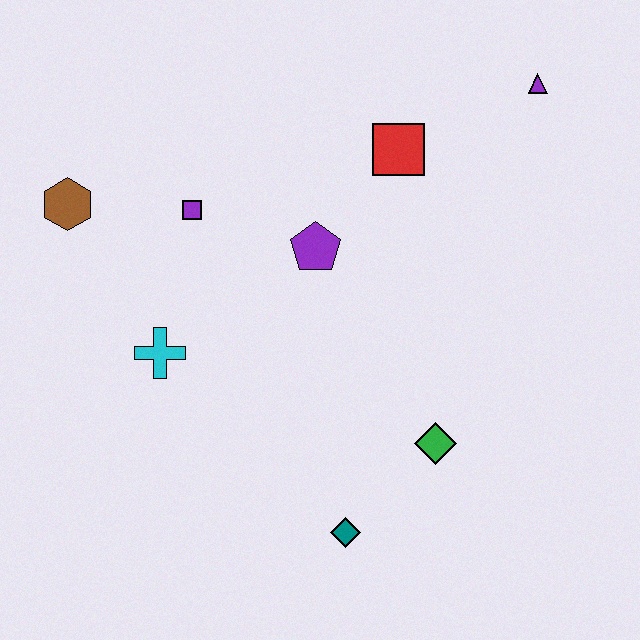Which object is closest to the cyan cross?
The purple square is closest to the cyan cross.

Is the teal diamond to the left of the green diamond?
Yes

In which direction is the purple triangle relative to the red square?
The purple triangle is to the right of the red square.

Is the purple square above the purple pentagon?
Yes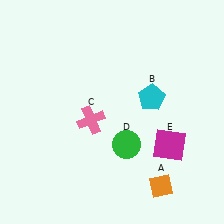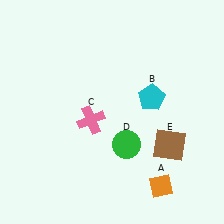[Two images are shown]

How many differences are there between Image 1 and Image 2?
There is 1 difference between the two images.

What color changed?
The square (E) changed from magenta in Image 1 to brown in Image 2.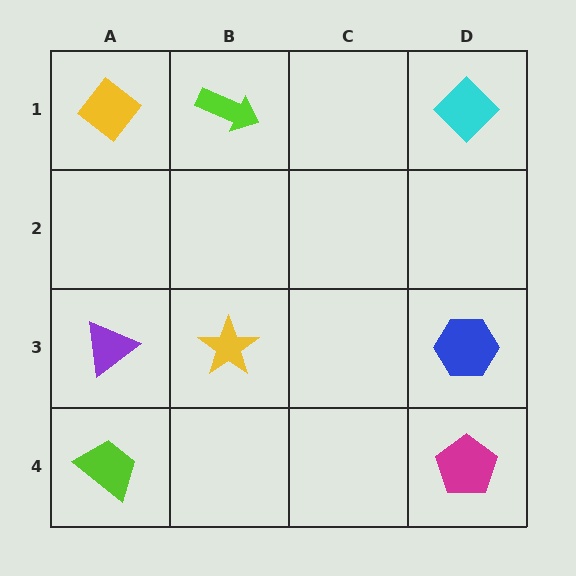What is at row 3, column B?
A yellow star.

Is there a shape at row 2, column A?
No, that cell is empty.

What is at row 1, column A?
A yellow diamond.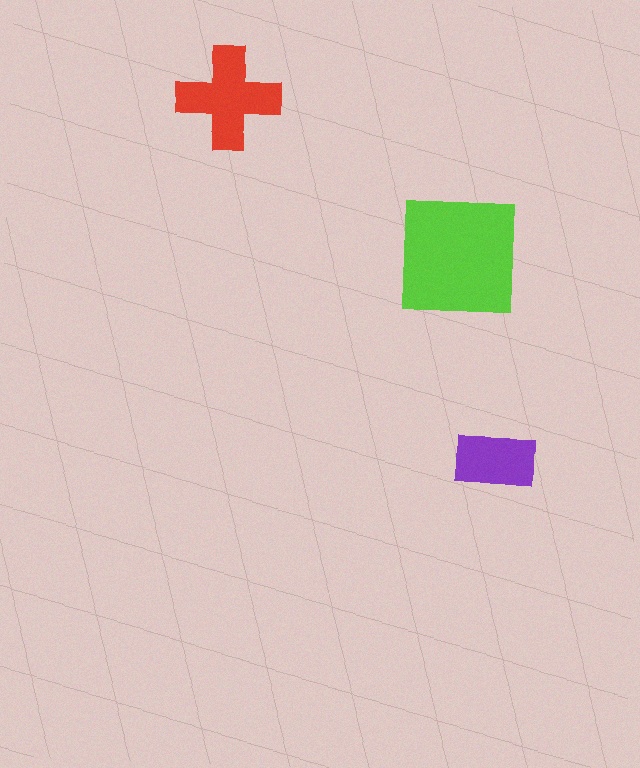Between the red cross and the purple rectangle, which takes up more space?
The red cross.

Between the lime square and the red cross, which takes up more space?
The lime square.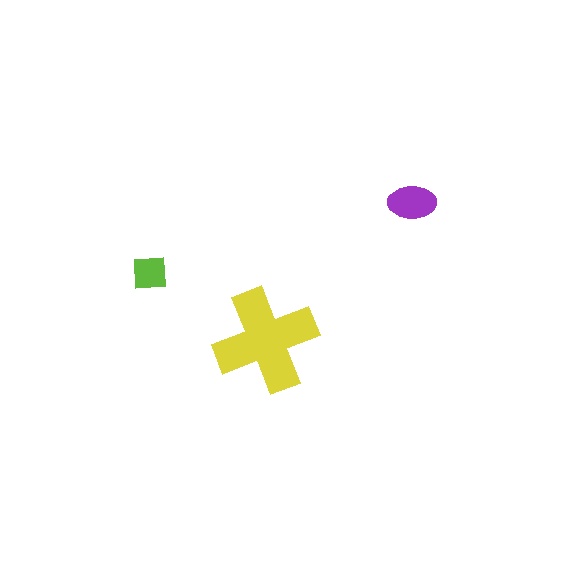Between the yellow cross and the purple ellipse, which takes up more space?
The yellow cross.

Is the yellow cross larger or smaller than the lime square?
Larger.